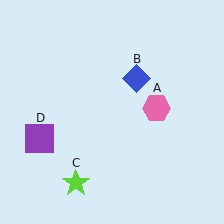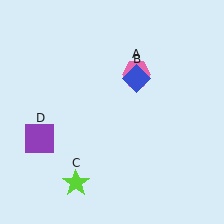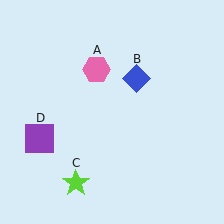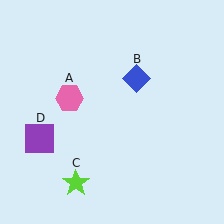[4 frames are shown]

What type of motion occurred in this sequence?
The pink hexagon (object A) rotated counterclockwise around the center of the scene.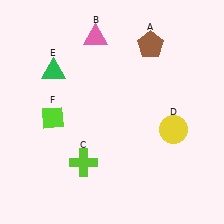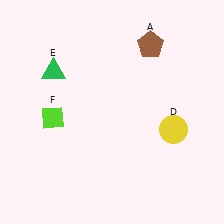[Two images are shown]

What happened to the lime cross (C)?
The lime cross (C) was removed in Image 2. It was in the bottom-left area of Image 1.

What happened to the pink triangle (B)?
The pink triangle (B) was removed in Image 2. It was in the top-left area of Image 1.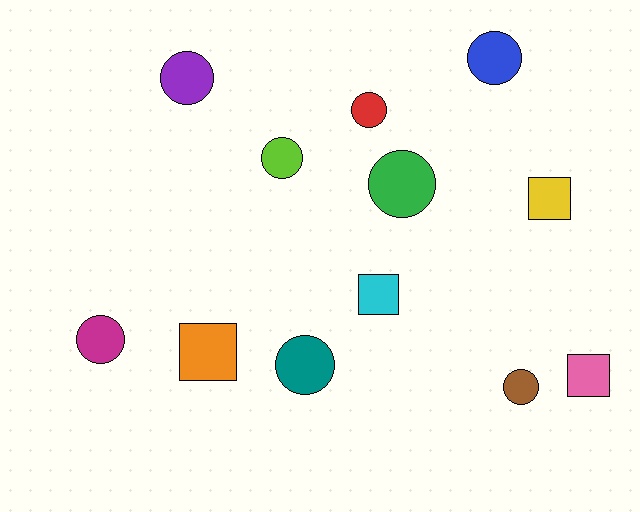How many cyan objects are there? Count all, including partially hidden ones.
There is 1 cyan object.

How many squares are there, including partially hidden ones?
There are 4 squares.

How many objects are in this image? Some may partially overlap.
There are 12 objects.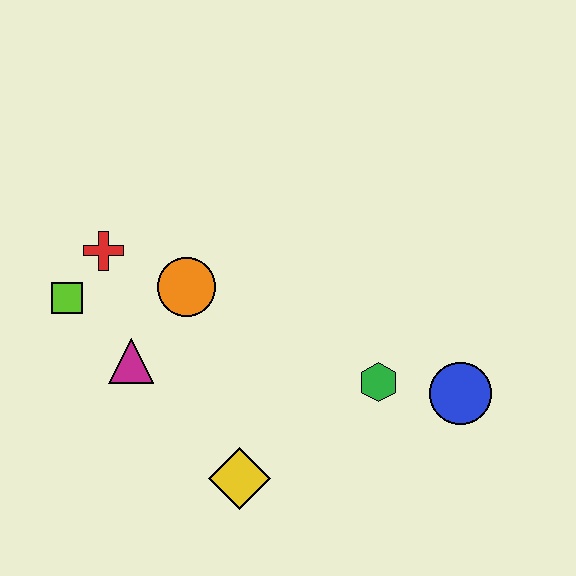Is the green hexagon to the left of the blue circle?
Yes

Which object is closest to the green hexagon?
The blue circle is closest to the green hexagon.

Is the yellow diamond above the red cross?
No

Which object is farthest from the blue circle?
The lime square is farthest from the blue circle.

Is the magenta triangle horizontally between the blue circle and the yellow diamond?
No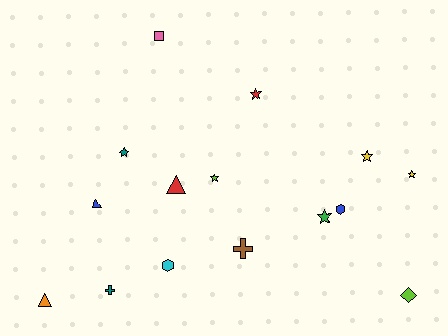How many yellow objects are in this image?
There are 2 yellow objects.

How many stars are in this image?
There are 6 stars.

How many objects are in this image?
There are 15 objects.